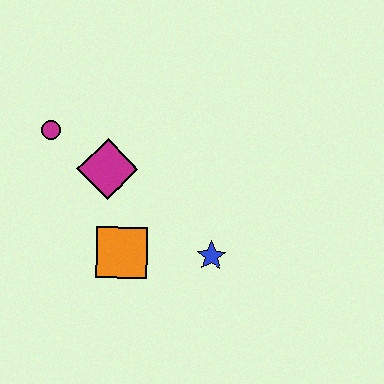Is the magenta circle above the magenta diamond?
Yes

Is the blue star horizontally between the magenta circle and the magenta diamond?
No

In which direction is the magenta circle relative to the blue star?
The magenta circle is to the left of the blue star.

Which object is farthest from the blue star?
The magenta circle is farthest from the blue star.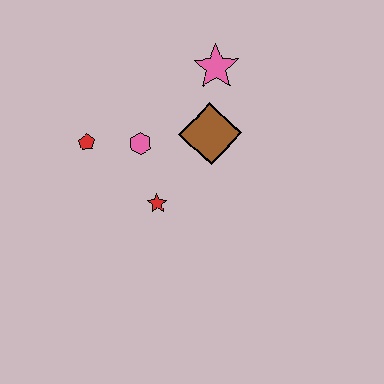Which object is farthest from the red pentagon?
The pink star is farthest from the red pentagon.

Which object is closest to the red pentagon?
The pink hexagon is closest to the red pentagon.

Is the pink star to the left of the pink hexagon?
No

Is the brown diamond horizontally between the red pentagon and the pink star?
Yes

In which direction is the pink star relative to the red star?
The pink star is above the red star.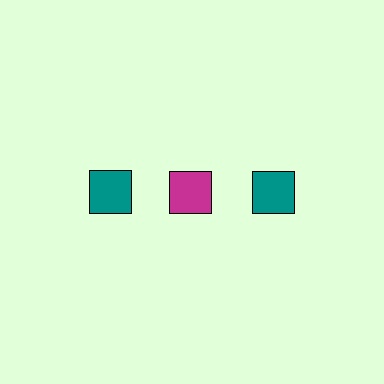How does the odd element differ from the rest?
It has a different color: magenta instead of teal.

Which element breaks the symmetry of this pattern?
The magenta square in the top row, second from left column breaks the symmetry. All other shapes are teal squares.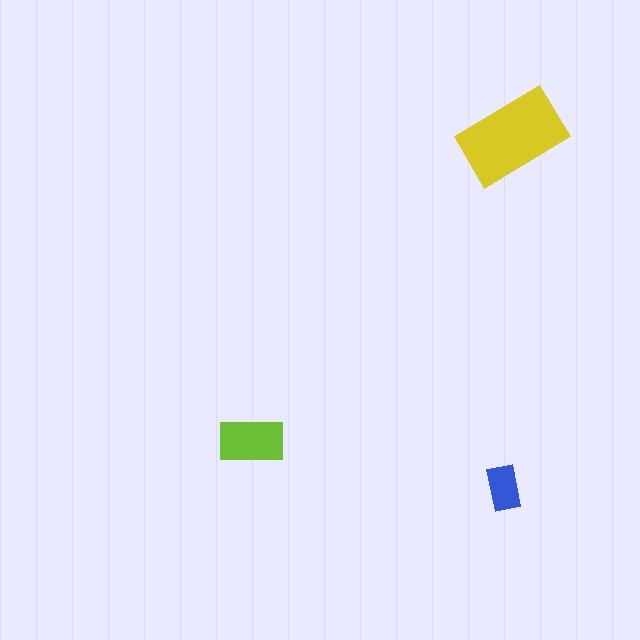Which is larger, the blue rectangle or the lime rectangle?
The lime one.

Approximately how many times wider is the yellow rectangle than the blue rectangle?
About 2.5 times wider.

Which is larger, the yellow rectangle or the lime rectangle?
The yellow one.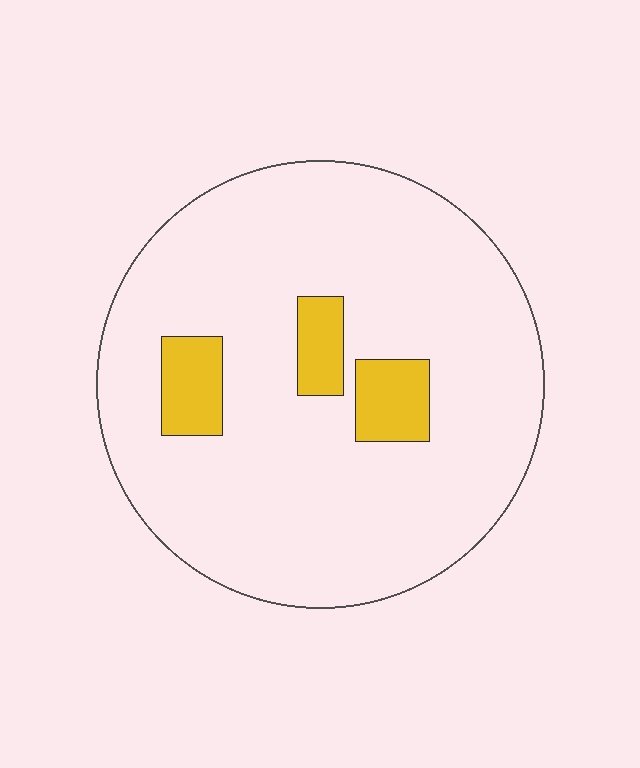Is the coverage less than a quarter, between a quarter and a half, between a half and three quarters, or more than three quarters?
Less than a quarter.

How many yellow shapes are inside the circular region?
3.